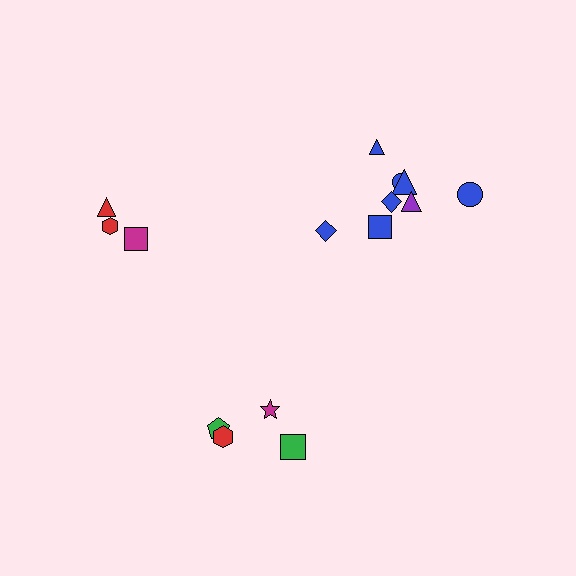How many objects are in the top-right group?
There are 8 objects.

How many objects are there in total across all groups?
There are 15 objects.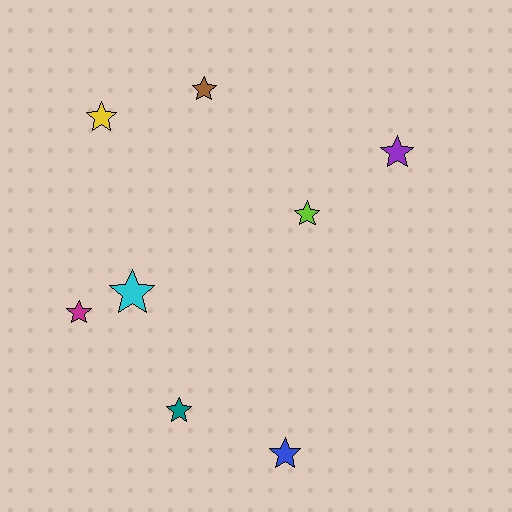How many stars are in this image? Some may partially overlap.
There are 8 stars.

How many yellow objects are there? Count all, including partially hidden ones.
There is 1 yellow object.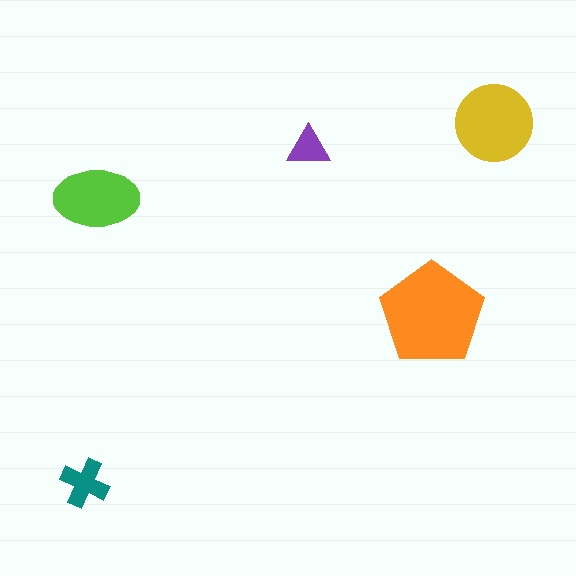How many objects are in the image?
There are 5 objects in the image.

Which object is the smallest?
The purple triangle.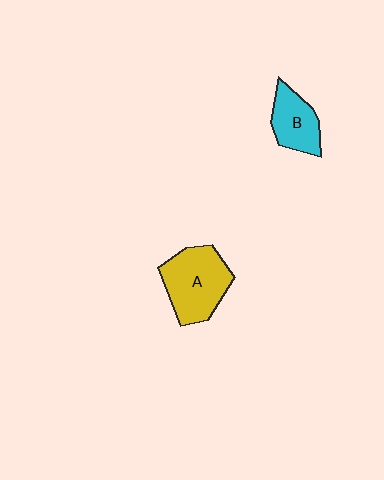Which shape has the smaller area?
Shape B (cyan).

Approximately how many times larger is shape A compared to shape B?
Approximately 1.6 times.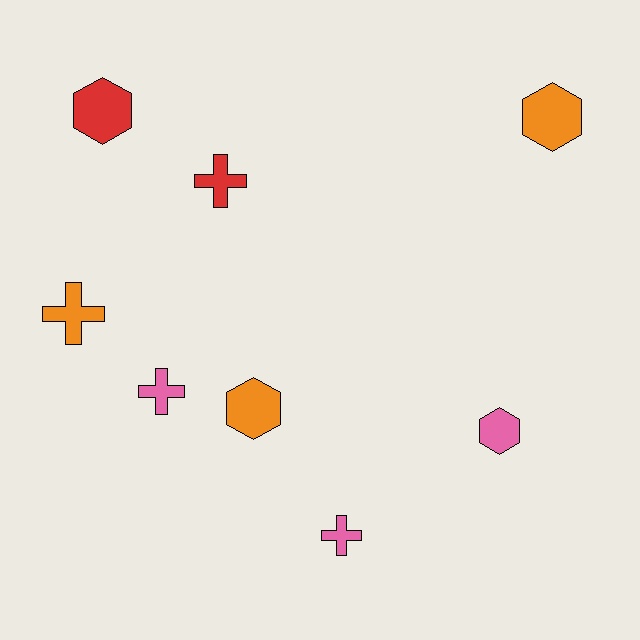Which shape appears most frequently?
Cross, with 4 objects.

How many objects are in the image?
There are 8 objects.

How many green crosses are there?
There are no green crosses.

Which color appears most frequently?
Pink, with 3 objects.